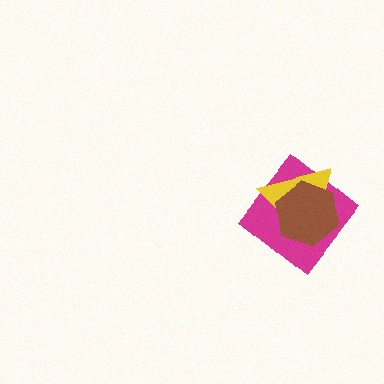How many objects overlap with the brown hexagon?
2 objects overlap with the brown hexagon.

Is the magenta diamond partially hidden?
Yes, it is partially covered by another shape.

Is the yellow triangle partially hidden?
Yes, it is partially covered by another shape.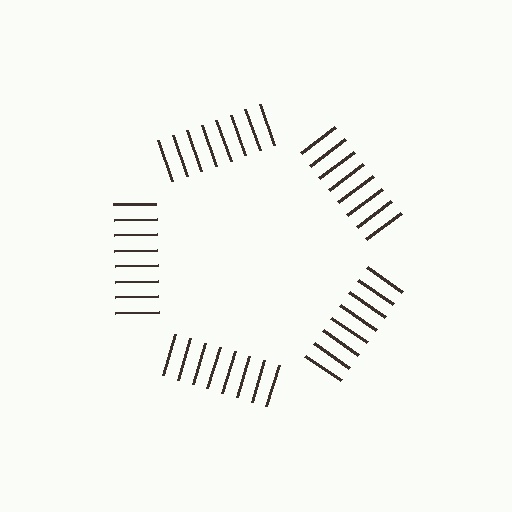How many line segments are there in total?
40 — 8 along each of the 5 edges.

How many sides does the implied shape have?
5 sides — the line-ends trace a pentagon.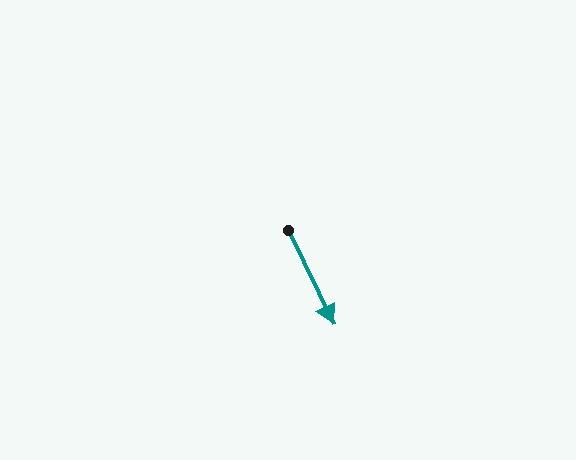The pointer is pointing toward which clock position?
Roughly 5 o'clock.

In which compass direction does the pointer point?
Southeast.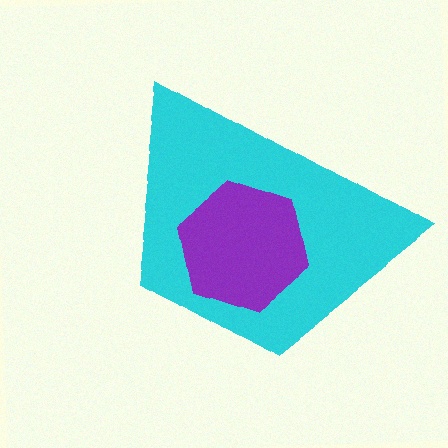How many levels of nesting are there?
2.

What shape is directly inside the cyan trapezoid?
The purple hexagon.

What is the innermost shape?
The purple hexagon.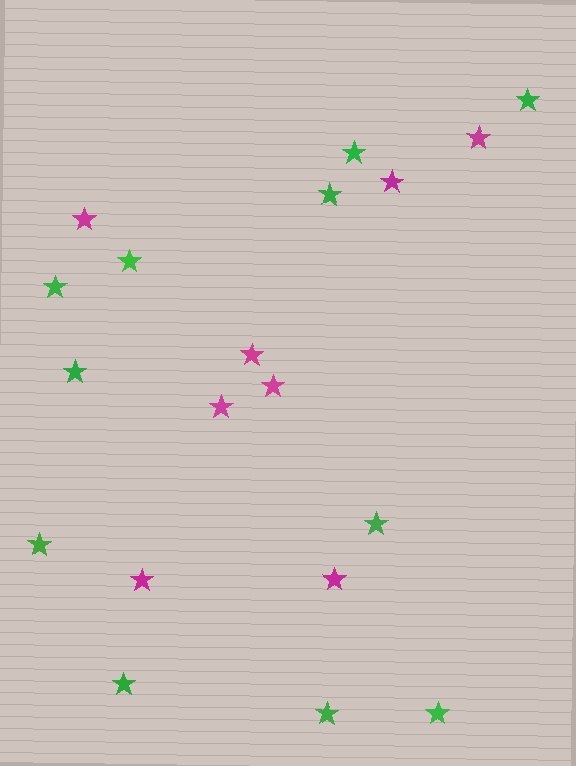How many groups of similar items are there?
There are 2 groups: one group of green stars (11) and one group of magenta stars (8).